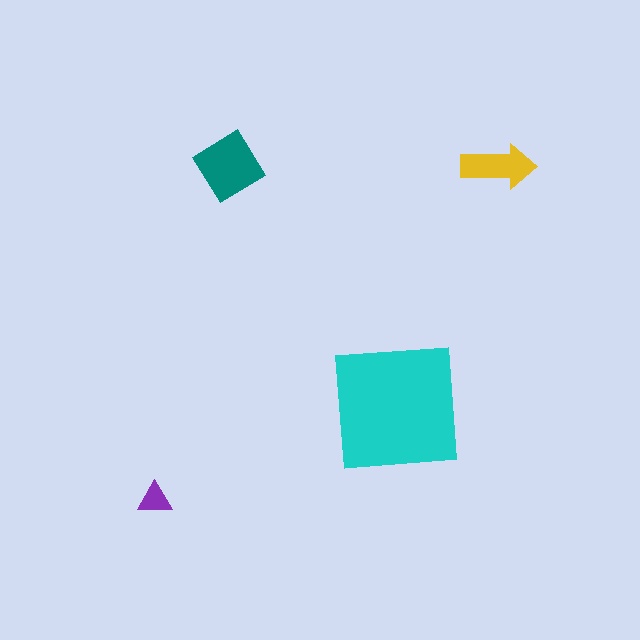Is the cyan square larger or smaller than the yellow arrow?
Larger.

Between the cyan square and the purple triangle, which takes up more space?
The cyan square.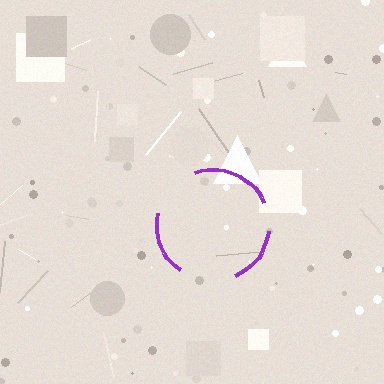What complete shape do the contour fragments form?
The contour fragments form a circle.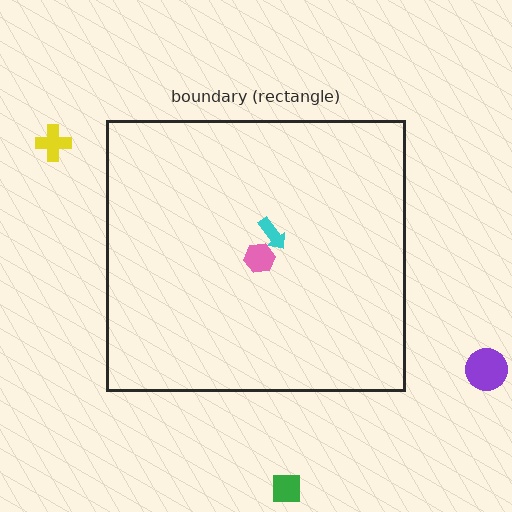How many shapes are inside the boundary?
2 inside, 3 outside.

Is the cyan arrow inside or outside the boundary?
Inside.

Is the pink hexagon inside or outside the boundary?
Inside.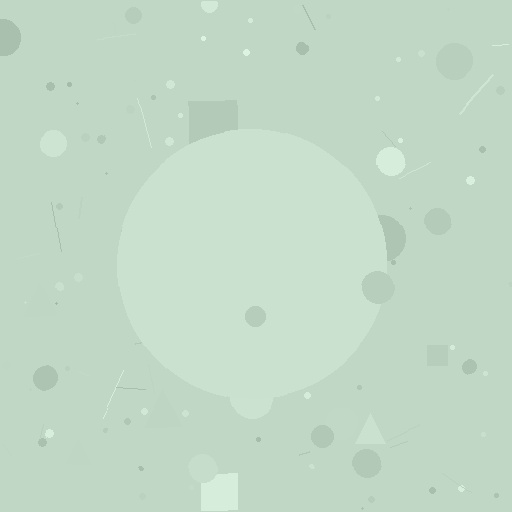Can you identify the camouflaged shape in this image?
The camouflaged shape is a circle.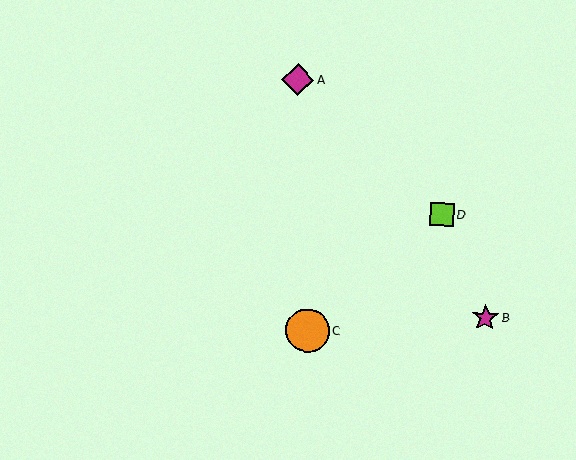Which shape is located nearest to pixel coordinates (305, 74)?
The magenta diamond (labeled A) at (298, 79) is nearest to that location.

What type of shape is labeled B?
Shape B is a magenta star.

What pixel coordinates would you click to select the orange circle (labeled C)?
Click at (308, 331) to select the orange circle C.